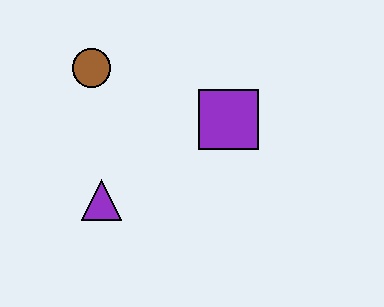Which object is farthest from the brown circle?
The purple square is farthest from the brown circle.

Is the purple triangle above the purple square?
No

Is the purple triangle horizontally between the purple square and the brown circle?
Yes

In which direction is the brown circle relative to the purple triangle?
The brown circle is above the purple triangle.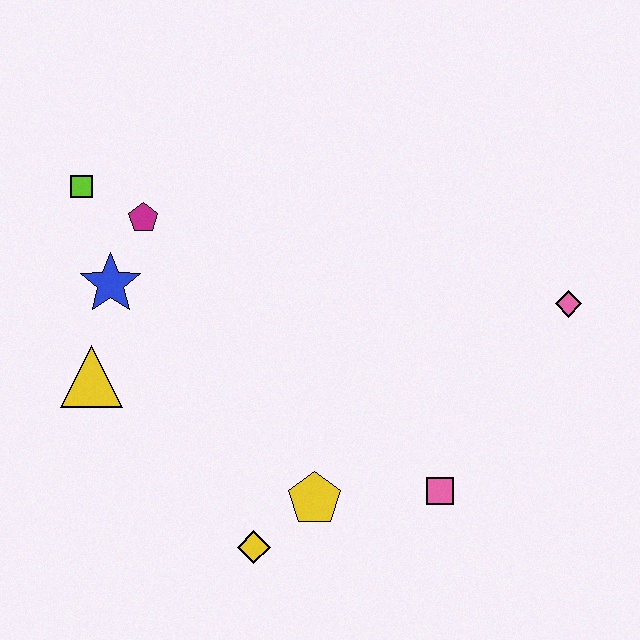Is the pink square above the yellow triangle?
No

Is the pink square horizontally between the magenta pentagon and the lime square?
No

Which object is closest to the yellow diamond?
The yellow pentagon is closest to the yellow diamond.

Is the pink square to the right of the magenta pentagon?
Yes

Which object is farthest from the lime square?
The pink diamond is farthest from the lime square.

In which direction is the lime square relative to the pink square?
The lime square is to the left of the pink square.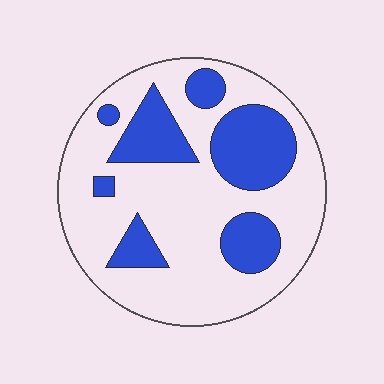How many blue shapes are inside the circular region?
7.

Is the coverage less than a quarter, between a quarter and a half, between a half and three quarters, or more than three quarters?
Between a quarter and a half.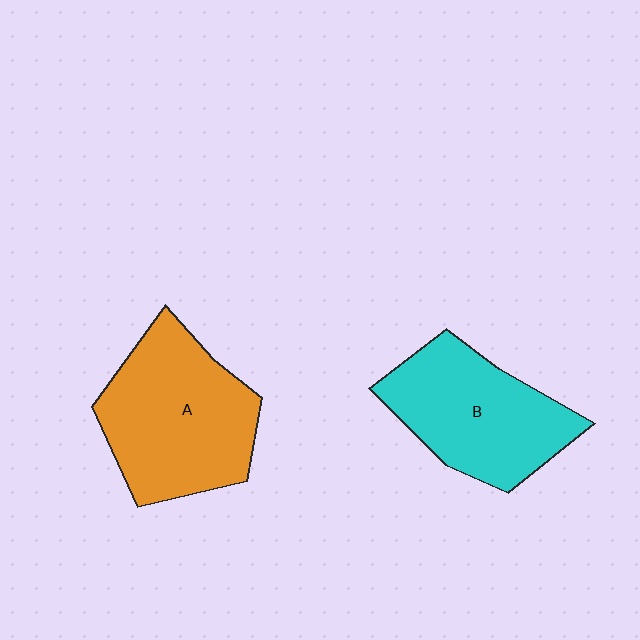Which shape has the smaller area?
Shape B (cyan).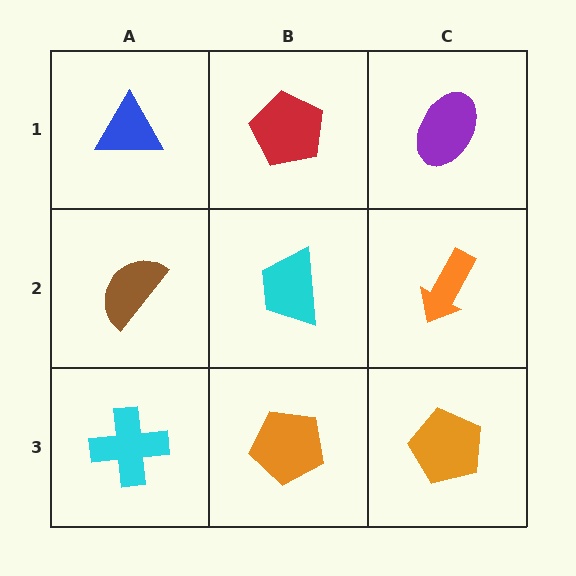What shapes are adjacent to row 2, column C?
A purple ellipse (row 1, column C), an orange pentagon (row 3, column C), a cyan trapezoid (row 2, column B).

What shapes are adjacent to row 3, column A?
A brown semicircle (row 2, column A), an orange pentagon (row 3, column B).